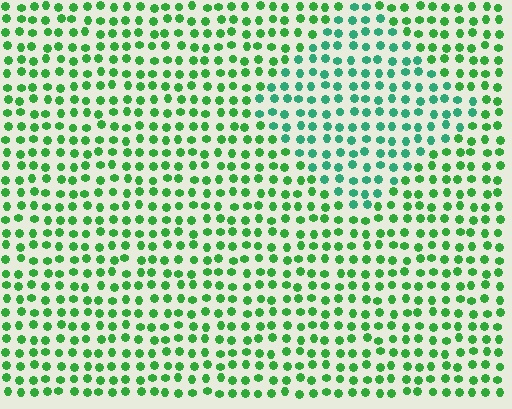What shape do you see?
I see a diamond.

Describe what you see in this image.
The image is filled with small green elements in a uniform arrangement. A diamond-shaped region is visible where the elements are tinted to a slightly different hue, forming a subtle color boundary.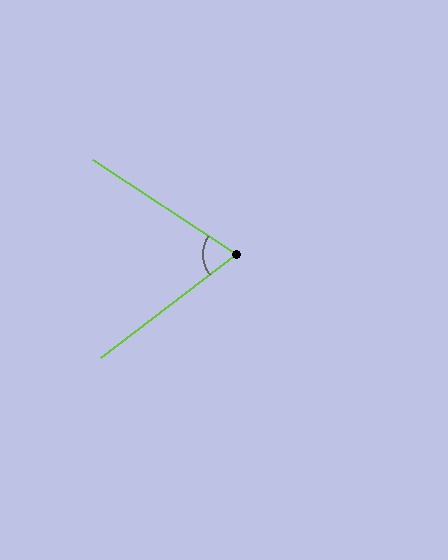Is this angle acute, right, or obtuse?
It is acute.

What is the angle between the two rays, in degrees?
Approximately 71 degrees.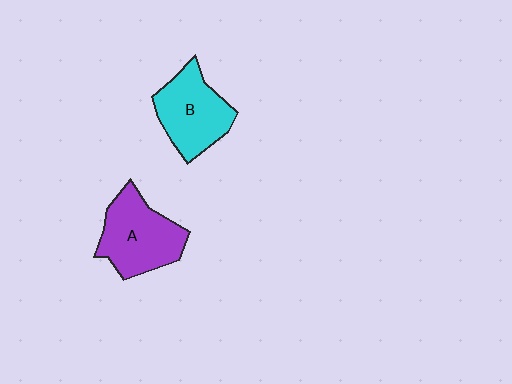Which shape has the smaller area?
Shape B (cyan).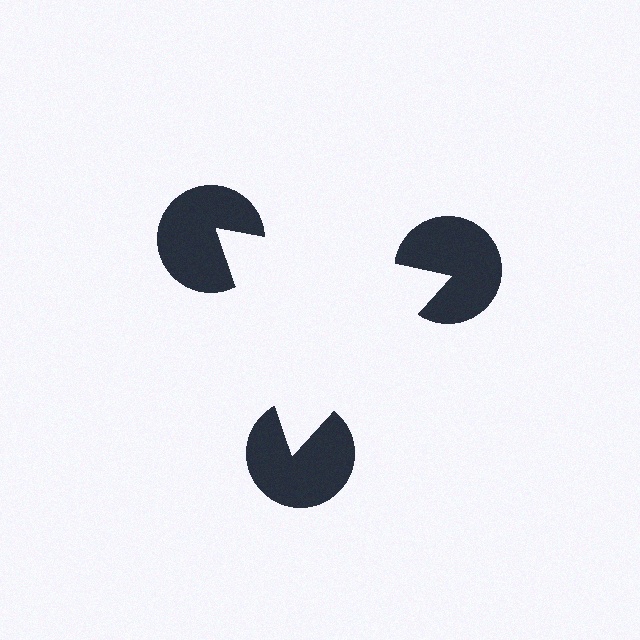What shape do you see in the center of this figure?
An illusory triangle — its edges are inferred from the aligned wedge cuts in the pac-man discs, not physically drawn.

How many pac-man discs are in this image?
There are 3 — one at each vertex of the illusory triangle.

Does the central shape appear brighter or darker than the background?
It typically appears slightly brighter than the background, even though no actual brightness change is drawn.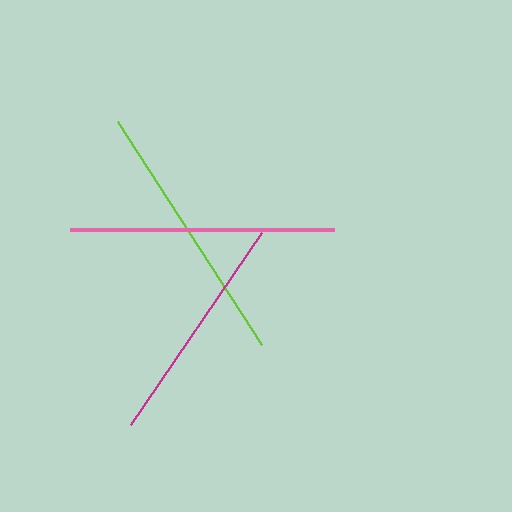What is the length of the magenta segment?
The magenta segment is approximately 232 pixels long.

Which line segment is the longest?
The lime line is the longest at approximately 265 pixels.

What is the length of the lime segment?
The lime segment is approximately 265 pixels long.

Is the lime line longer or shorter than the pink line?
The lime line is longer than the pink line.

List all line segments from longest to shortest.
From longest to shortest: lime, pink, magenta.